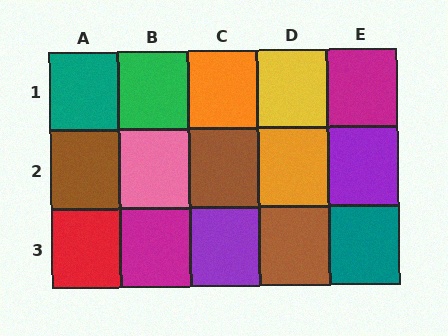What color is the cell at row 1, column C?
Orange.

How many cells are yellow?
1 cell is yellow.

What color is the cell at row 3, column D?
Brown.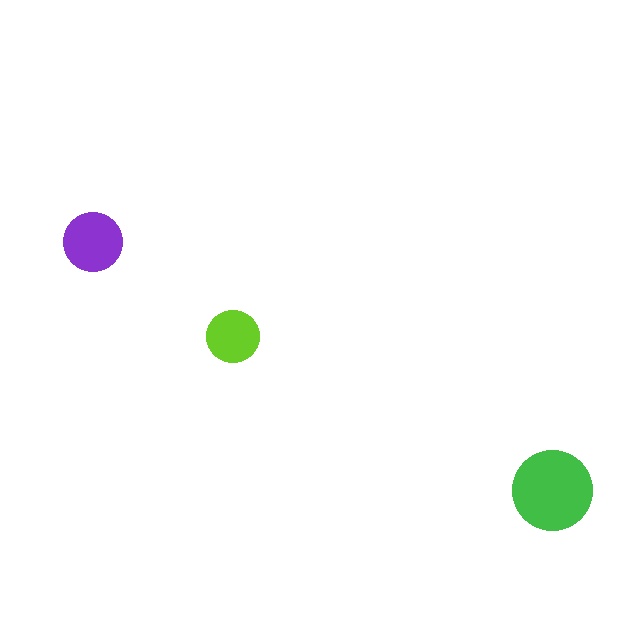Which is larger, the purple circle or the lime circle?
The purple one.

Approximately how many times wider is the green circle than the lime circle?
About 1.5 times wider.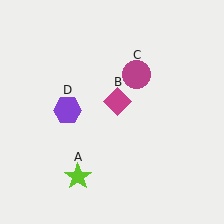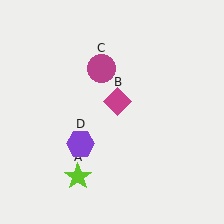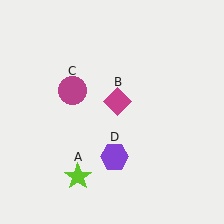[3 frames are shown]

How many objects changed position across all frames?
2 objects changed position: magenta circle (object C), purple hexagon (object D).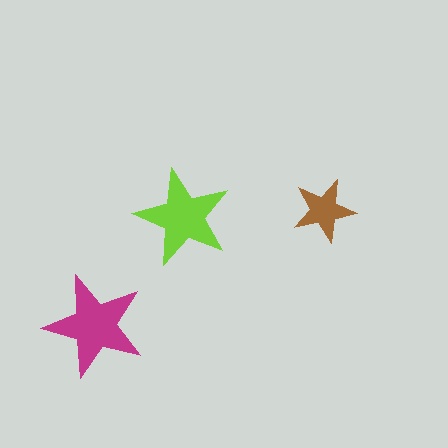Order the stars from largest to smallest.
the magenta one, the lime one, the brown one.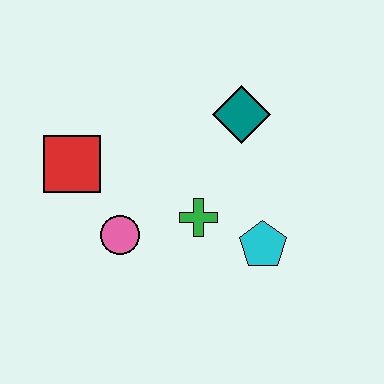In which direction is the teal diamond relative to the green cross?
The teal diamond is above the green cross.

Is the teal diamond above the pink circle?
Yes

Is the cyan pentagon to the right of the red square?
Yes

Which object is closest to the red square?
The pink circle is closest to the red square.